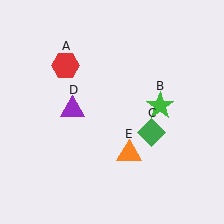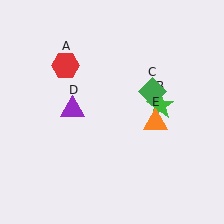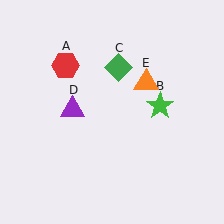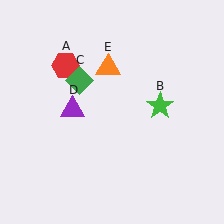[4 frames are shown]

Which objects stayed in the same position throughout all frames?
Red hexagon (object A) and green star (object B) and purple triangle (object D) remained stationary.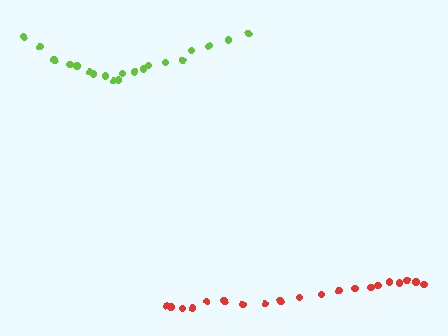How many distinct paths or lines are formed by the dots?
There are 2 distinct paths.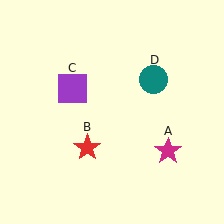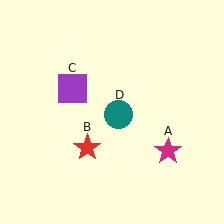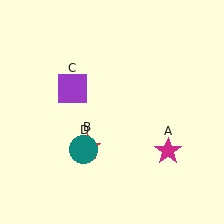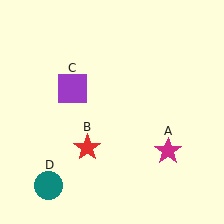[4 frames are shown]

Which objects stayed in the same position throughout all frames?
Magenta star (object A) and red star (object B) and purple square (object C) remained stationary.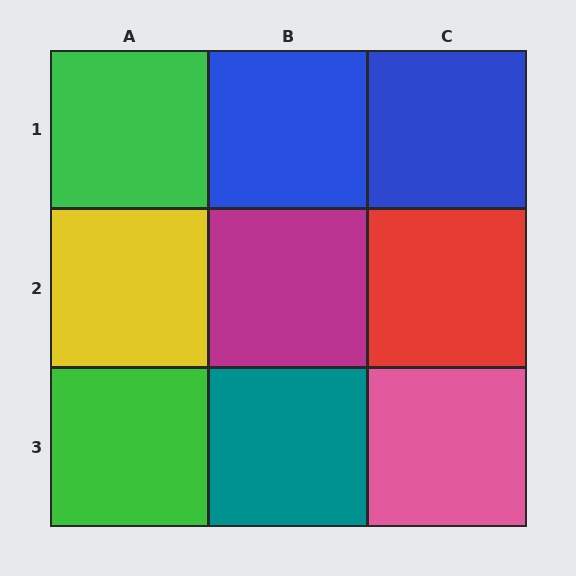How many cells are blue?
2 cells are blue.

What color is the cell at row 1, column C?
Blue.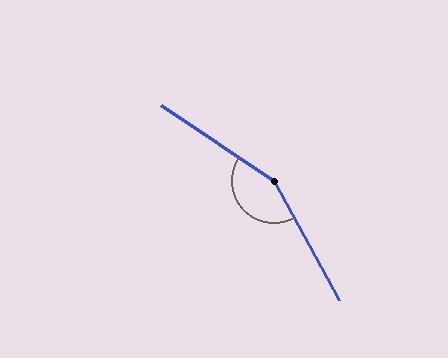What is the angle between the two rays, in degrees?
Approximately 153 degrees.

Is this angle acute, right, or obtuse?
It is obtuse.